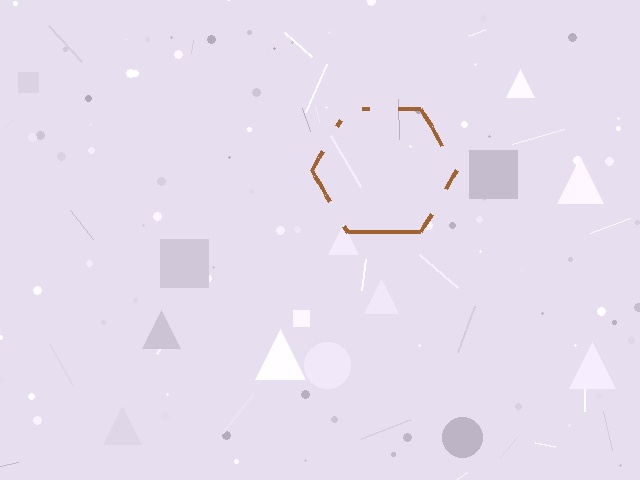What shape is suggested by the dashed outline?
The dashed outline suggests a hexagon.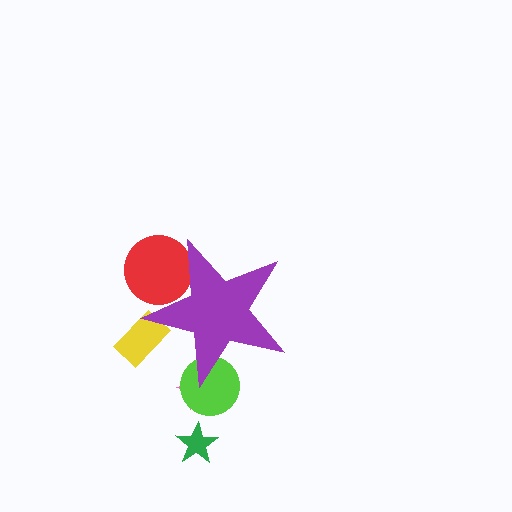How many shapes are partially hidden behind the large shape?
4 shapes are partially hidden.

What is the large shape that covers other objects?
A purple star.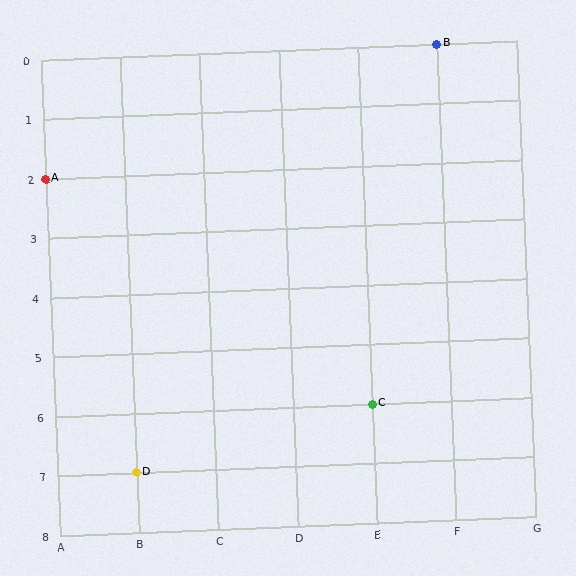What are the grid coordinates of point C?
Point C is at grid coordinates (E, 6).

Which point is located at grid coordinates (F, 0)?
Point B is at (F, 0).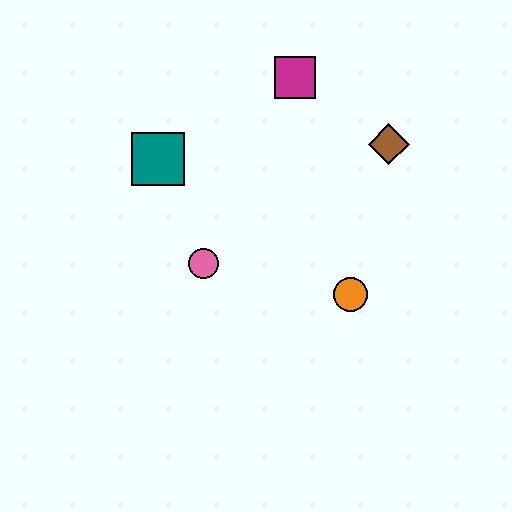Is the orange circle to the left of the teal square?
No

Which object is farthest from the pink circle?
The brown diamond is farthest from the pink circle.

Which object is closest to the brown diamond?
The magenta square is closest to the brown diamond.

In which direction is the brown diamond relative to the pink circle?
The brown diamond is to the right of the pink circle.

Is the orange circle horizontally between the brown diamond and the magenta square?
Yes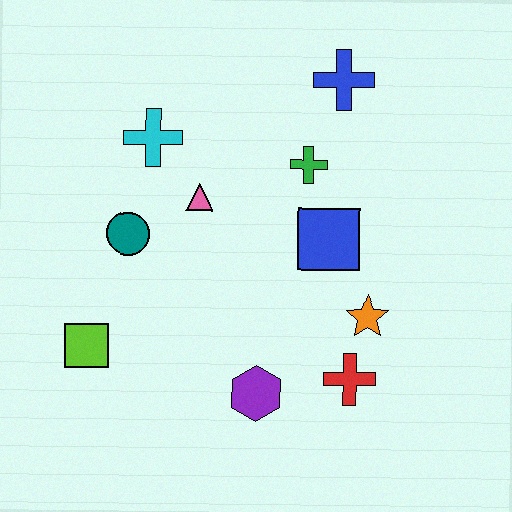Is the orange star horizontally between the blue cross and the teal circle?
No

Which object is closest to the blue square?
The green cross is closest to the blue square.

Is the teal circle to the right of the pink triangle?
No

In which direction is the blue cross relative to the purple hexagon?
The blue cross is above the purple hexagon.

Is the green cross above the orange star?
Yes